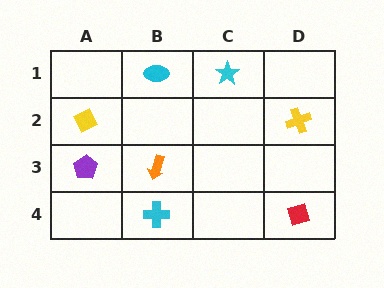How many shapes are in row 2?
2 shapes.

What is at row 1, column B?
A cyan ellipse.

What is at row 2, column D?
A yellow cross.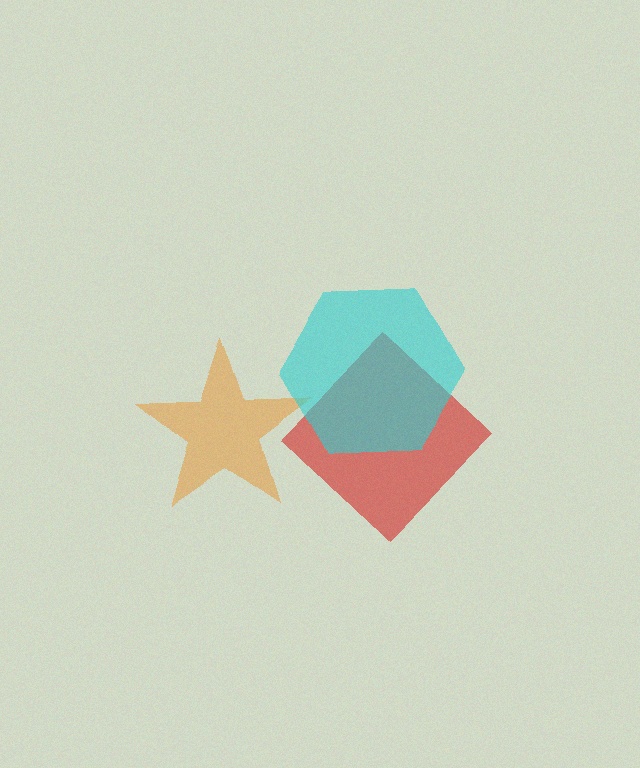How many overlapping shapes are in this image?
There are 3 overlapping shapes in the image.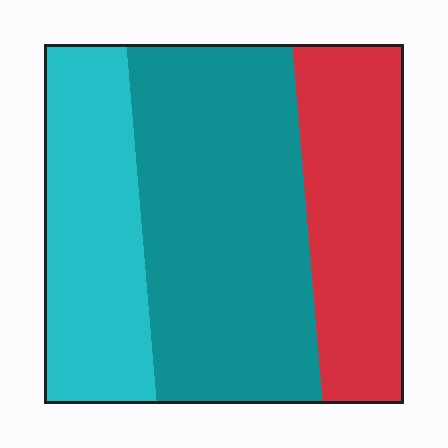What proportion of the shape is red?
Red takes up about one quarter (1/4) of the shape.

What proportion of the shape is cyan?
Cyan covers around 25% of the shape.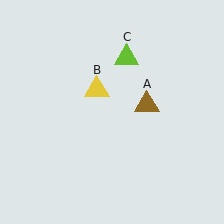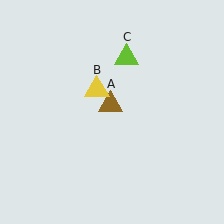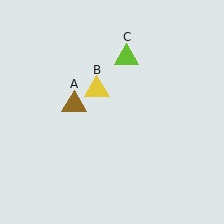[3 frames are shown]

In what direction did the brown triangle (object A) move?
The brown triangle (object A) moved left.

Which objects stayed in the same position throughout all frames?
Yellow triangle (object B) and lime triangle (object C) remained stationary.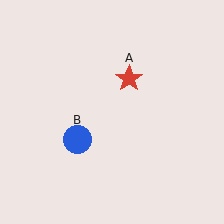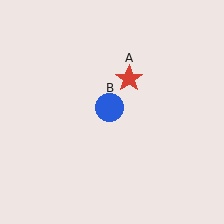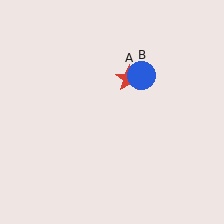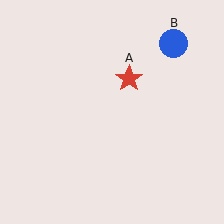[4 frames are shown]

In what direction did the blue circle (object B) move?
The blue circle (object B) moved up and to the right.